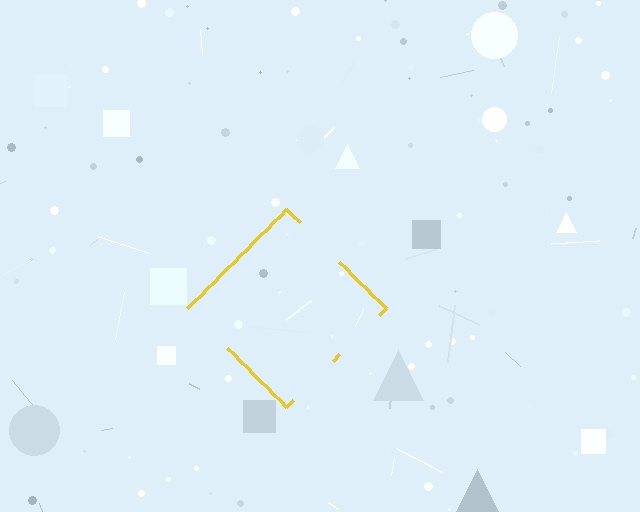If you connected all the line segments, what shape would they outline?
They would outline a diamond.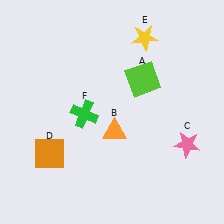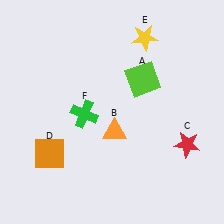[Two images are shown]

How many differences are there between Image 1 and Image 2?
There is 1 difference between the two images.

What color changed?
The star (C) changed from pink in Image 1 to red in Image 2.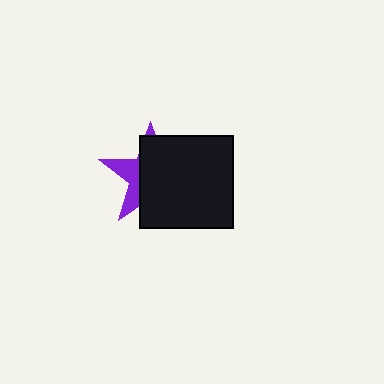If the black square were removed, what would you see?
You would see the complete purple star.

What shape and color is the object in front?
The object in front is a black square.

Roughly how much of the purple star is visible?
A small part of it is visible (roughly 32%).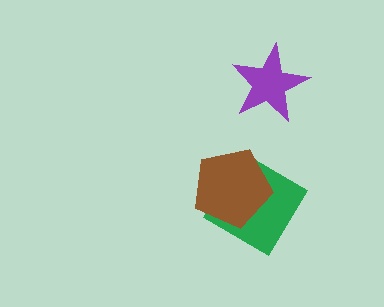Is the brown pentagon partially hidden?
No, no other shape covers it.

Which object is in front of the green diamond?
The brown pentagon is in front of the green diamond.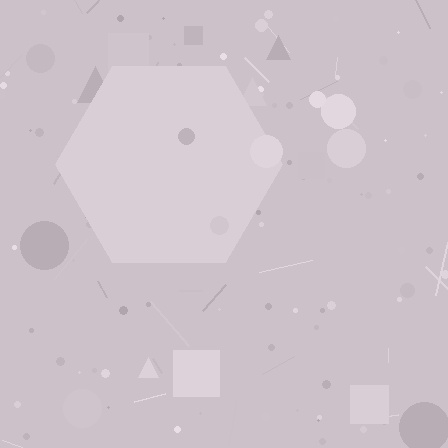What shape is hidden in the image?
A hexagon is hidden in the image.